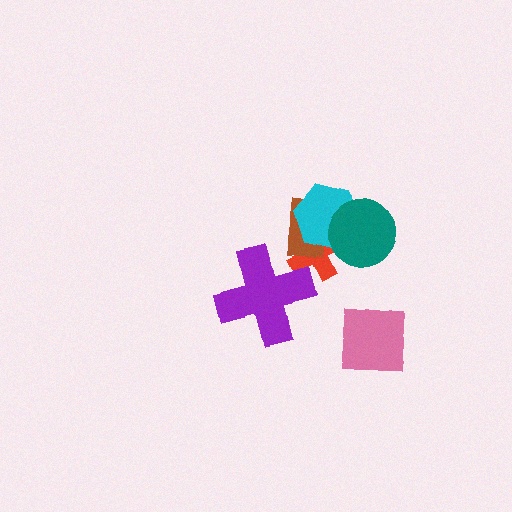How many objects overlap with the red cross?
4 objects overlap with the red cross.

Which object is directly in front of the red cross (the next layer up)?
The brown rectangle is directly in front of the red cross.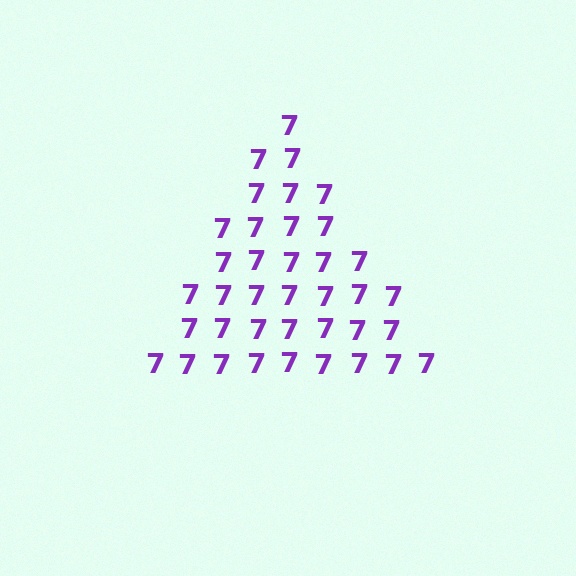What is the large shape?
The large shape is a triangle.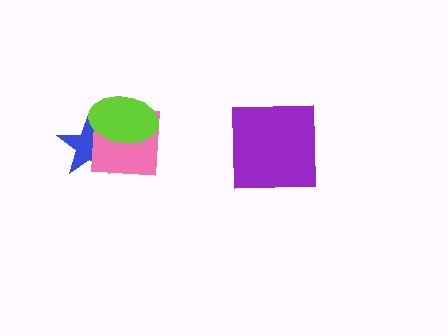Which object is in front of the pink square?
The lime ellipse is in front of the pink square.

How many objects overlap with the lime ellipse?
2 objects overlap with the lime ellipse.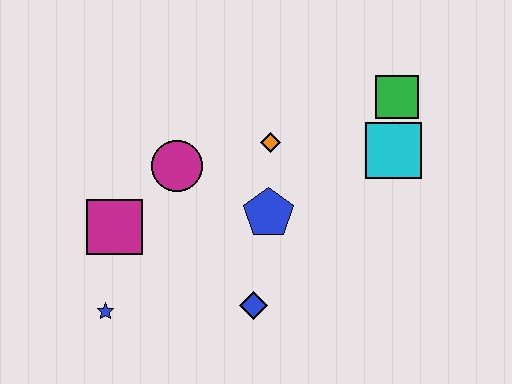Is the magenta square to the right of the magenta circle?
No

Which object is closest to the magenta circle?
The magenta square is closest to the magenta circle.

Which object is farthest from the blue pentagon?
The blue star is farthest from the blue pentagon.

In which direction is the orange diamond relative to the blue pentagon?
The orange diamond is above the blue pentagon.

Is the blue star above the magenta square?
No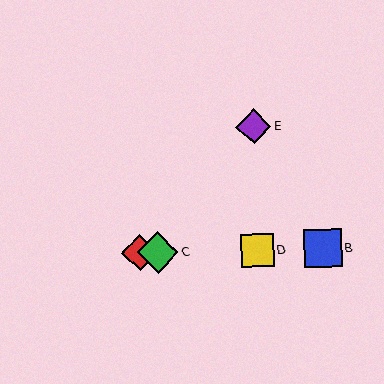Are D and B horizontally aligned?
Yes, both are at y≈250.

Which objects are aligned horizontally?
Objects A, B, C, D are aligned horizontally.